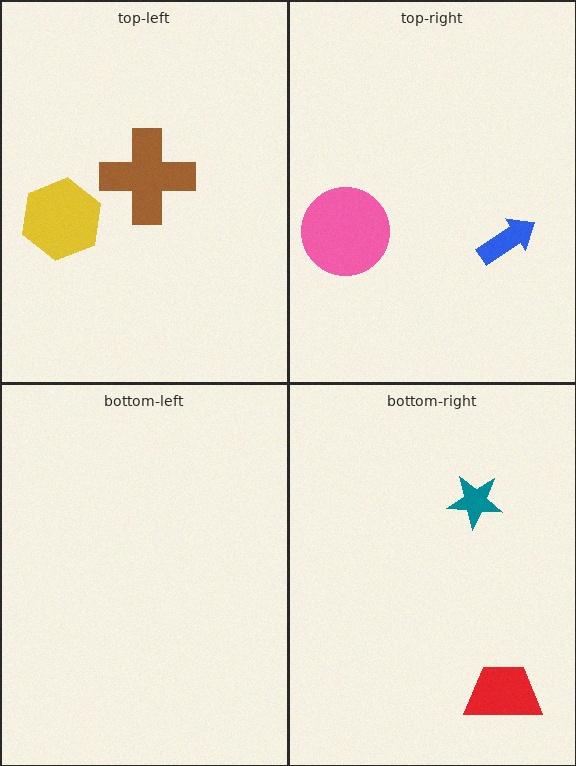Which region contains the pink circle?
The top-right region.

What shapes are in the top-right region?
The pink circle, the blue arrow.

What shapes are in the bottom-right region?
The teal star, the red trapezoid.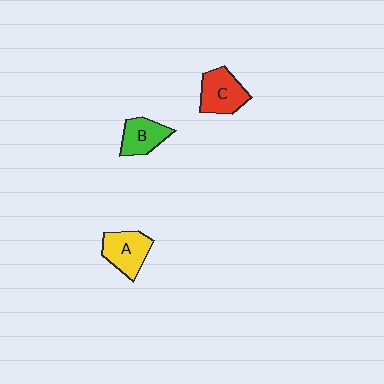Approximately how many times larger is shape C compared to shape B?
Approximately 1.2 times.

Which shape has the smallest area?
Shape B (green).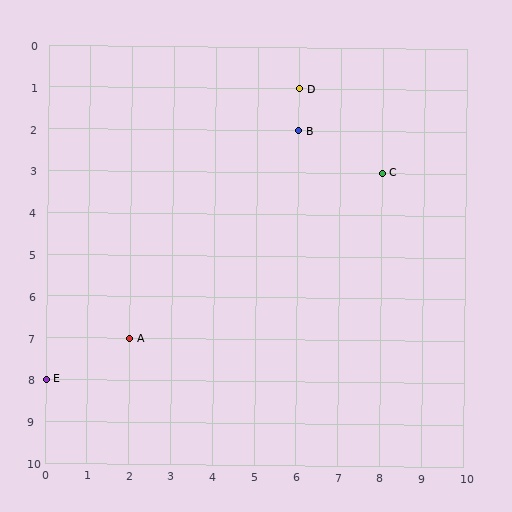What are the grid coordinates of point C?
Point C is at grid coordinates (8, 3).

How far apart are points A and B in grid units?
Points A and B are 4 columns and 5 rows apart (about 6.4 grid units diagonally).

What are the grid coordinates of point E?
Point E is at grid coordinates (0, 8).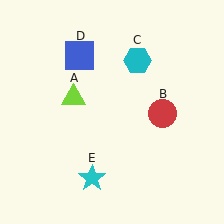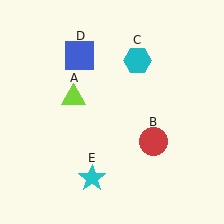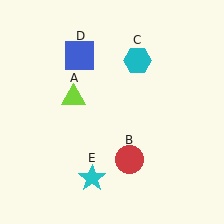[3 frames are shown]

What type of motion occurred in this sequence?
The red circle (object B) rotated clockwise around the center of the scene.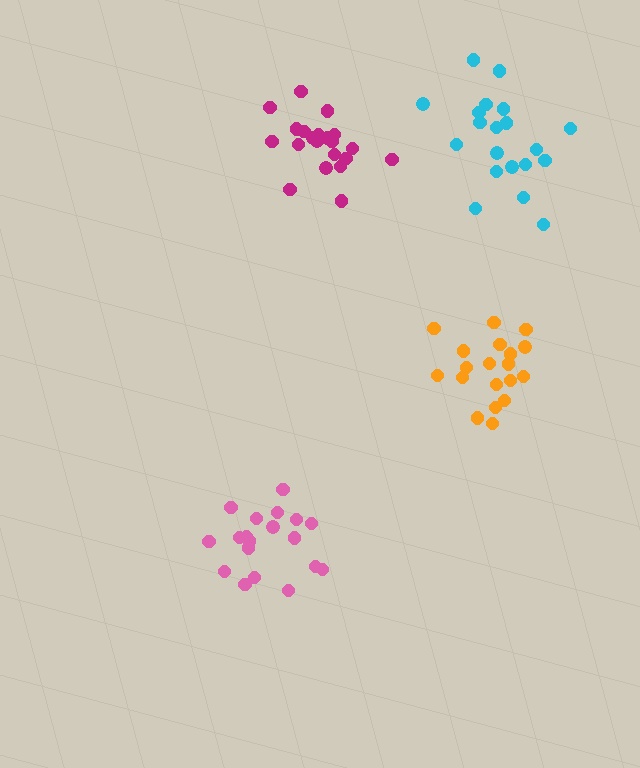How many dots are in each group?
Group 1: 19 dots, Group 2: 21 dots, Group 3: 20 dots, Group 4: 19 dots (79 total).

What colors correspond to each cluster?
The clusters are colored: pink, magenta, cyan, orange.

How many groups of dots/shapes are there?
There are 4 groups.